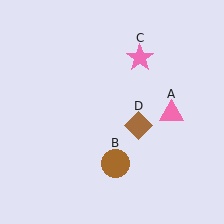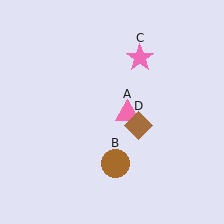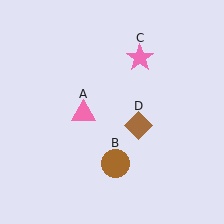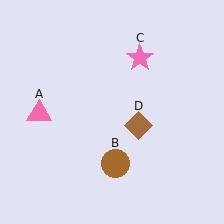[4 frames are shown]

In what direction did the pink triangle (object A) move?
The pink triangle (object A) moved left.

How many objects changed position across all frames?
1 object changed position: pink triangle (object A).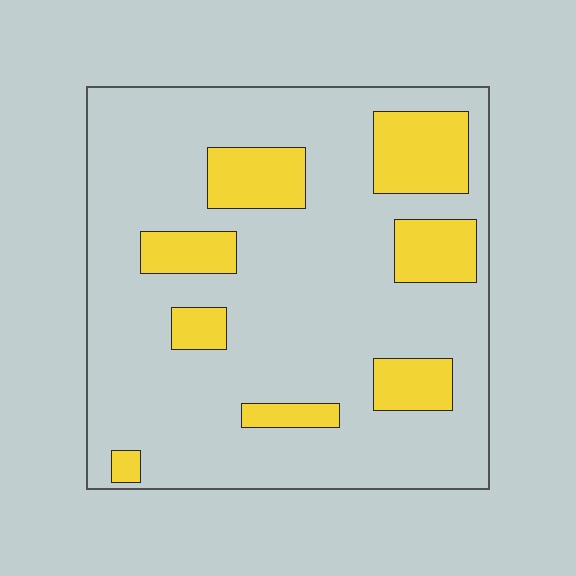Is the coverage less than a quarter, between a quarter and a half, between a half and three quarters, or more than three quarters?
Less than a quarter.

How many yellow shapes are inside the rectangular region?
8.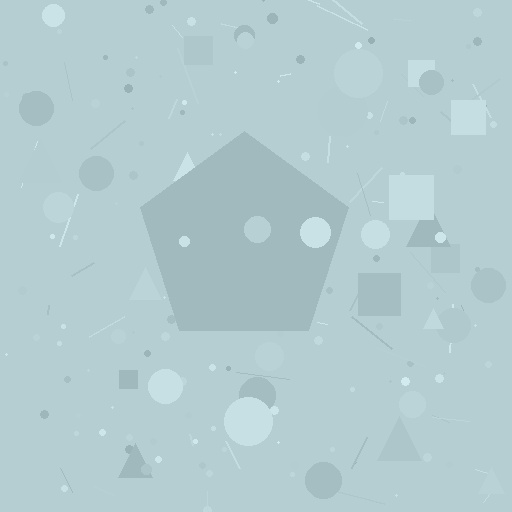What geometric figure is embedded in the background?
A pentagon is embedded in the background.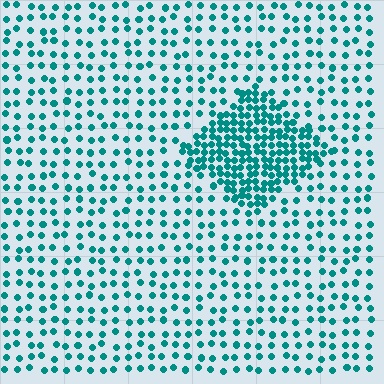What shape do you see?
I see a diamond.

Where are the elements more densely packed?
The elements are more densely packed inside the diamond boundary.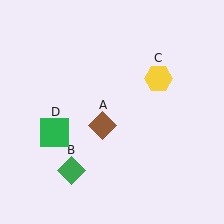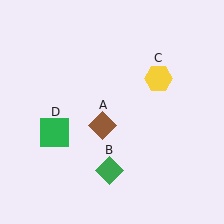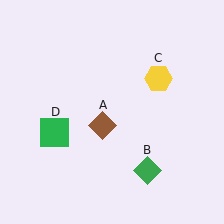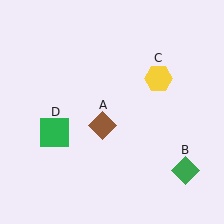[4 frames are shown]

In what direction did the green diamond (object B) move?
The green diamond (object B) moved right.